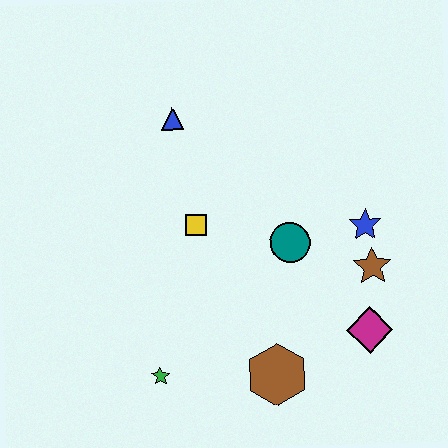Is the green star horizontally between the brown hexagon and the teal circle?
No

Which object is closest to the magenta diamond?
The brown star is closest to the magenta diamond.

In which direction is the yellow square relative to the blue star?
The yellow square is to the left of the blue star.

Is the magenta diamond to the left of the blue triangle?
No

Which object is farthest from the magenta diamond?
The blue triangle is farthest from the magenta diamond.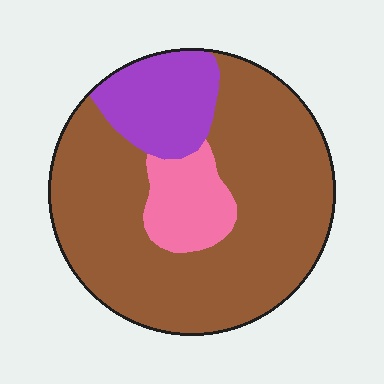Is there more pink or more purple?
Purple.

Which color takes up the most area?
Brown, at roughly 70%.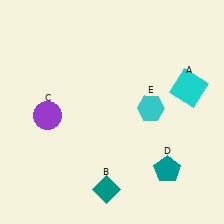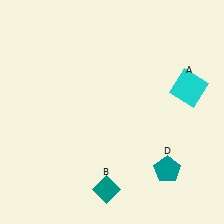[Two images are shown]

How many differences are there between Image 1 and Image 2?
There are 2 differences between the two images.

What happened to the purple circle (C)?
The purple circle (C) was removed in Image 2. It was in the bottom-left area of Image 1.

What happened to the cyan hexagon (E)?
The cyan hexagon (E) was removed in Image 2. It was in the top-right area of Image 1.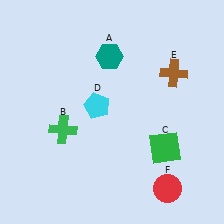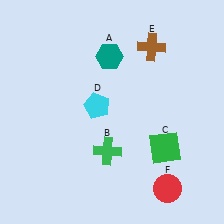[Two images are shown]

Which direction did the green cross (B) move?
The green cross (B) moved right.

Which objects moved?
The objects that moved are: the green cross (B), the brown cross (E).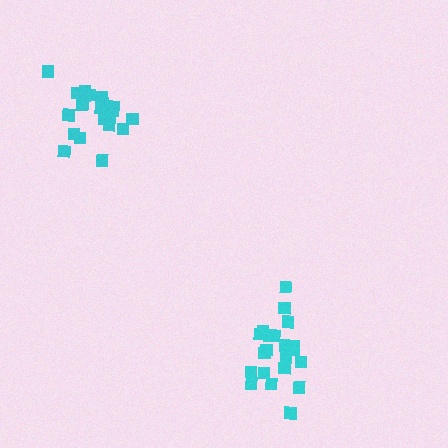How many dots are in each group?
Group 1: 21 dots, Group 2: 21 dots (42 total).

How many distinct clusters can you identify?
There are 2 distinct clusters.